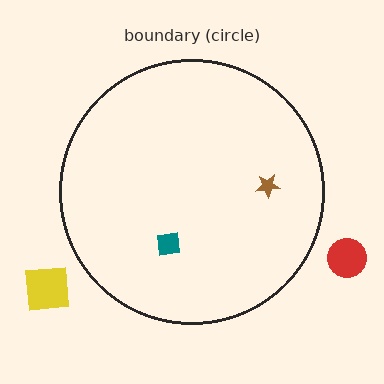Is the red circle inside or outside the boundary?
Outside.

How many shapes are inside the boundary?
2 inside, 2 outside.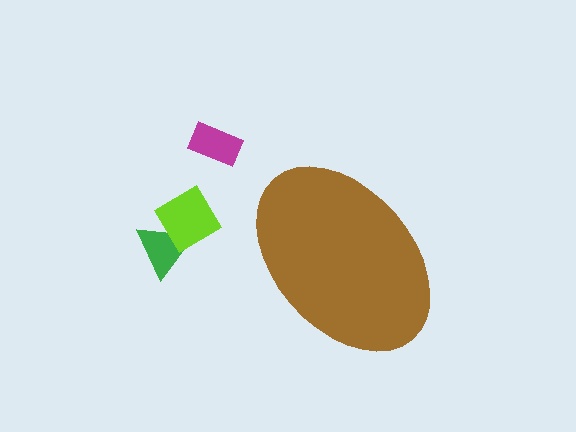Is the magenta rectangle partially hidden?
No, the magenta rectangle is fully visible.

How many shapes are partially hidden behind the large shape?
0 shapes are partially hidden.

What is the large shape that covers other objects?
A brown ellipse.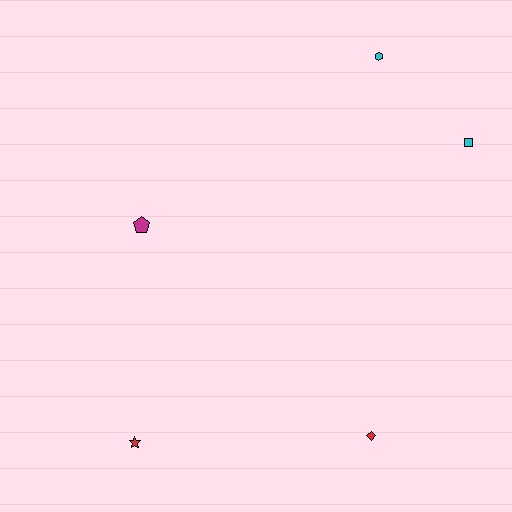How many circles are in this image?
There are no circles.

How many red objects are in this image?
There are 2 red objects.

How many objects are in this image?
There are 5 objects.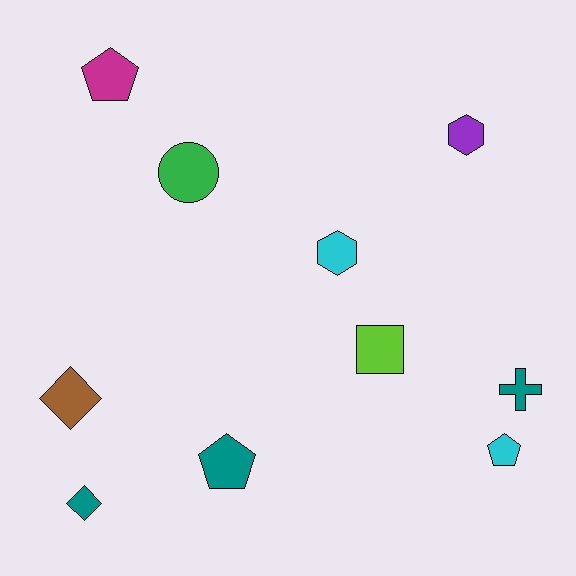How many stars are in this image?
There are no stars.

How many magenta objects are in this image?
There is 1 magenta object.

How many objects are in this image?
There are 10 objects.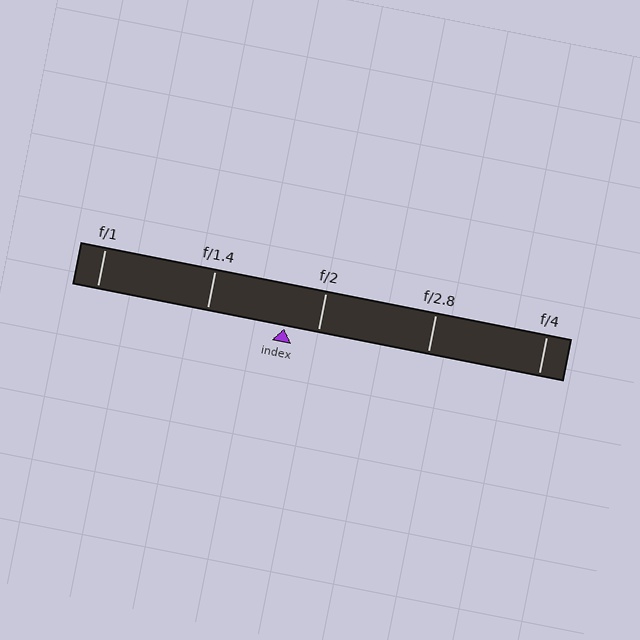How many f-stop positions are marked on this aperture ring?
There are 5 f-stop positions marked.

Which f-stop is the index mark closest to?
The index mark is closest to f/2.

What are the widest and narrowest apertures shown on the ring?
The widest aperture shown is f/1 and the narrowest is f/4.